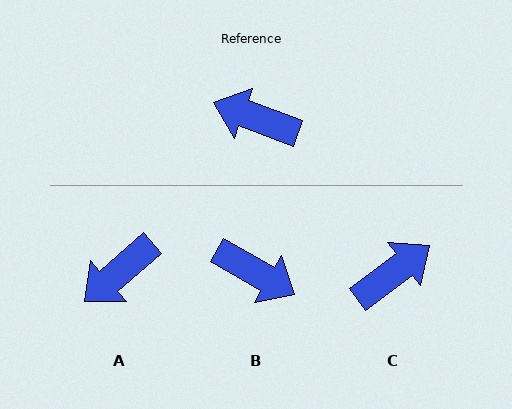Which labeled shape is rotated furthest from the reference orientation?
B, about 170 degrees away.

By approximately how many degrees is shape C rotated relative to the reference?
Approximately 123 degrees clockwise.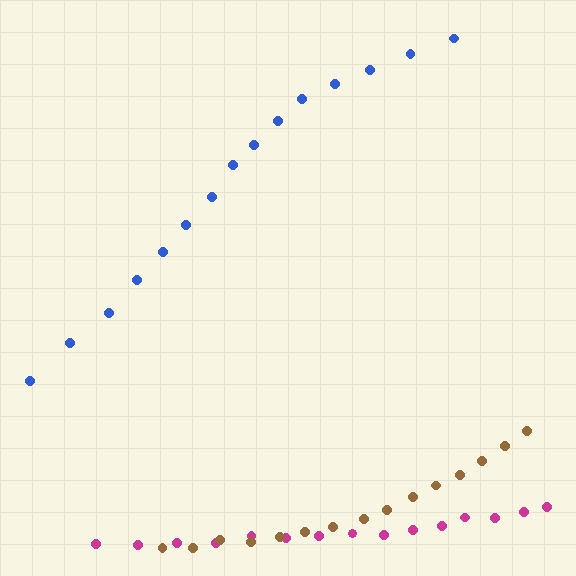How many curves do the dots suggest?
There are 3 distinct paths.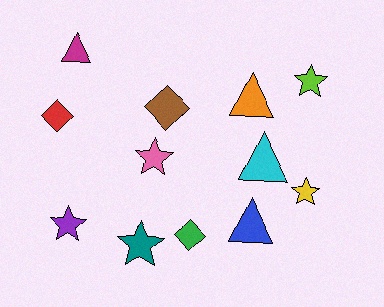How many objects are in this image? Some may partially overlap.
There are 12 objects.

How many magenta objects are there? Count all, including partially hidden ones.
There is 1 magenta object.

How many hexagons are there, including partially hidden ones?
There are no hexagons.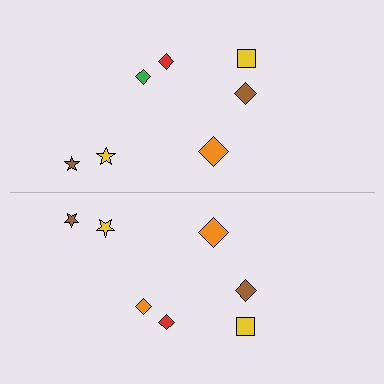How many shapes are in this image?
There are 14 shapes in this image.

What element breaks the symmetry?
The orange diamond on the bottom side breaks the symmetry — its mirror counterpart is green.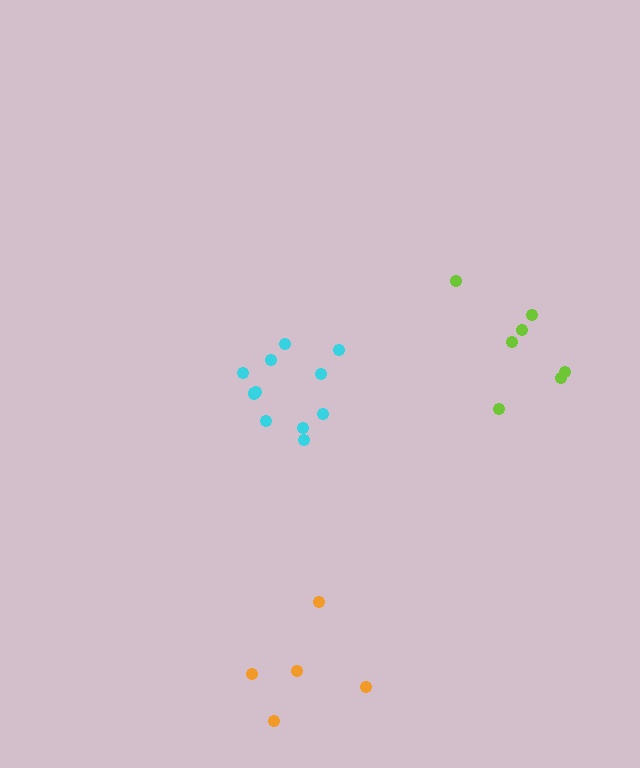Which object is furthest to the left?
The cyan cluster is leftmost.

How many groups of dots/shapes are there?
There are 3 groups.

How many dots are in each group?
Group 1: 11 dots, Group 2: 7 dots, Group 3: 5 dots (23 total).